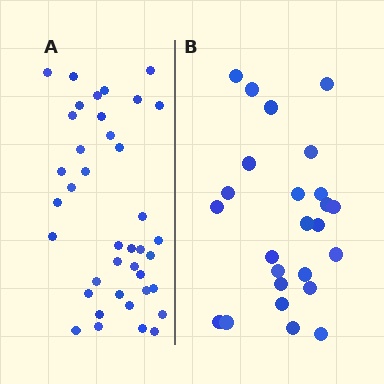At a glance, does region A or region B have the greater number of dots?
Region A (the left region) has more dots.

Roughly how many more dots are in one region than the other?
Region A has approximately 15 more dots than region B.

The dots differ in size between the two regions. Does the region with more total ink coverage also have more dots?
No. Region B has more total ink coverage because its dots are larger, but region A actually contains more individual dots. Total area can be misleading — the number of items is what matters here.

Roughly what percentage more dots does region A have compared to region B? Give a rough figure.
About 55% more.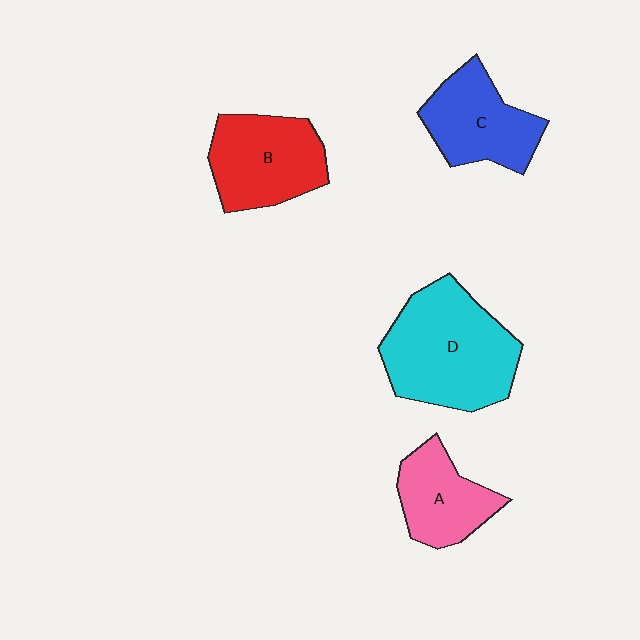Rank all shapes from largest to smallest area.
From largest to smallest: D (cyan), B (red), C (blue), A (pink).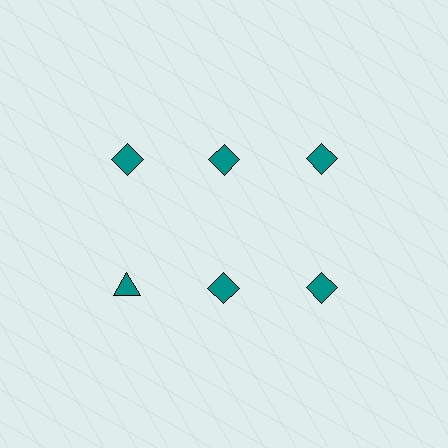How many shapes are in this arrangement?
There are 6 shapes arranged in a grid pattern.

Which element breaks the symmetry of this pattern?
The teal triangle in the second row, leftmost column breaks the symmetry. All other shapes are teal diamonds.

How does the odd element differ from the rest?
It has a different shape: triangle instead of diamond.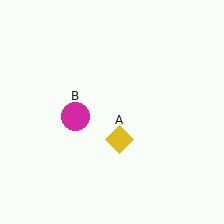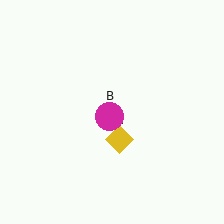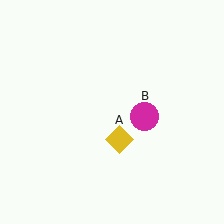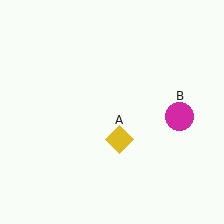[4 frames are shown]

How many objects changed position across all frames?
1 object changed position: magenta circle (object B).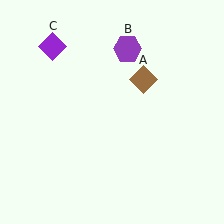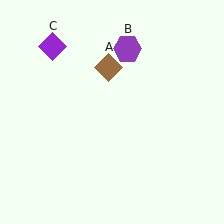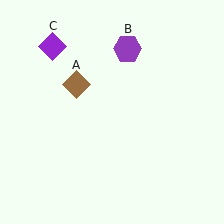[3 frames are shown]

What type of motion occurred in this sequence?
The brown diamond (object A) rotated counterclockwise around the center of the scene.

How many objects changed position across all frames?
1 object changed position: brown diamond (object A).